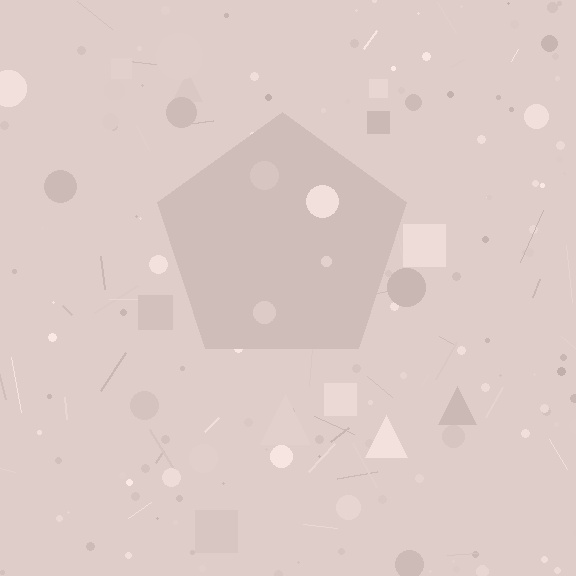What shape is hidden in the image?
A pentagon is hidden in the image.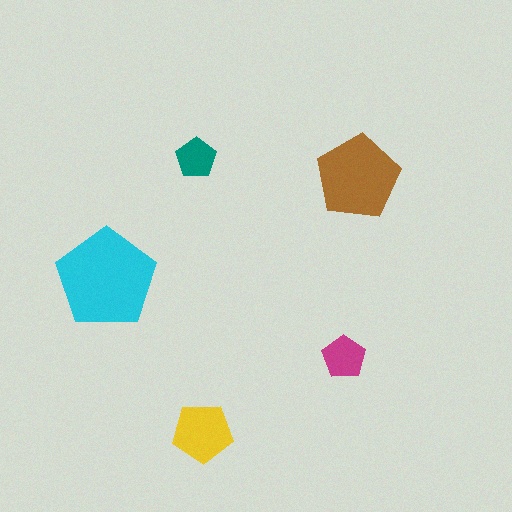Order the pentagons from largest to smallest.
the cyan one, the brown one, the yellow one, the magenta one, the teal one.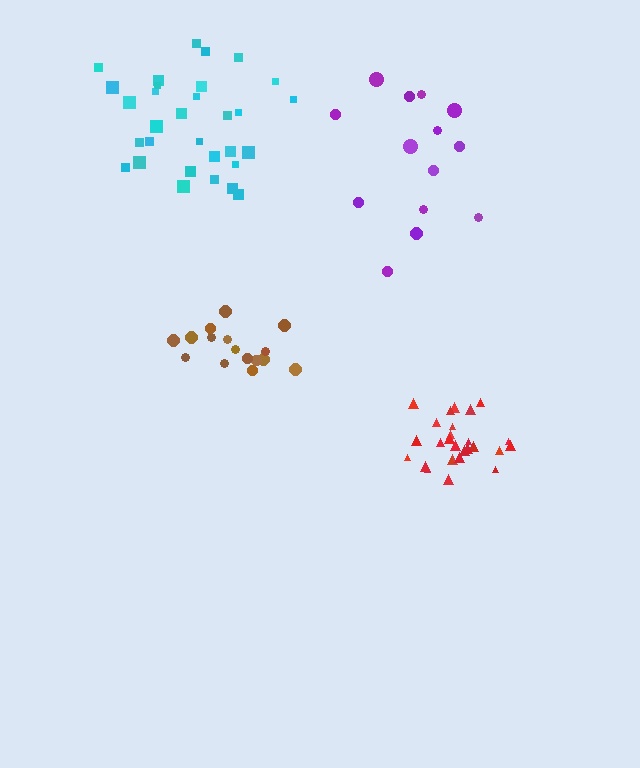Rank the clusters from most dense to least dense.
red, brown, cyan, purple.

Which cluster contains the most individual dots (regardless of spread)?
Cyan (31).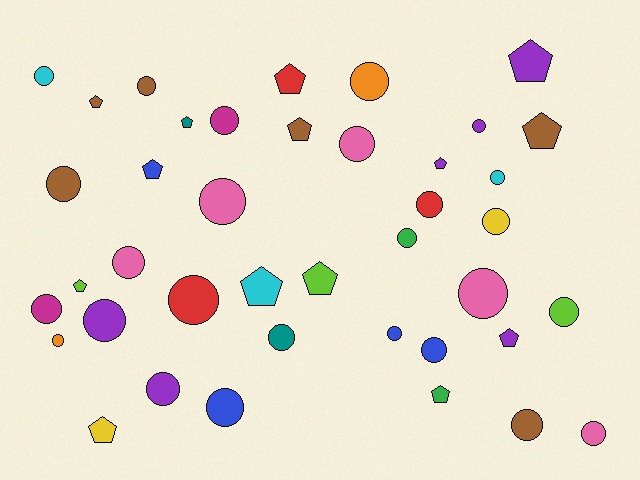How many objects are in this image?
There are 40 objects.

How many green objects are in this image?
There are 2 green objects.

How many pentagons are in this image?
There are 14 pentagons.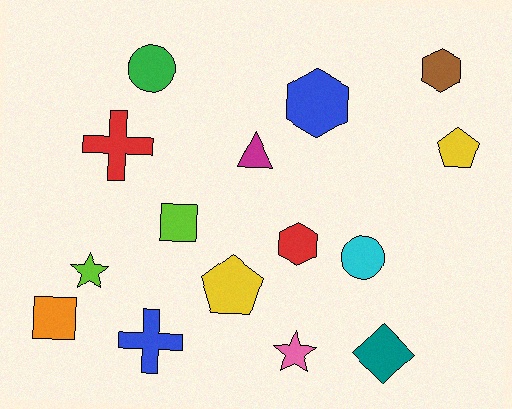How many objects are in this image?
There are 15 objects.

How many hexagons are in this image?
There are 3 hexagons.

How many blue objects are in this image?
There are 2 blue objects.